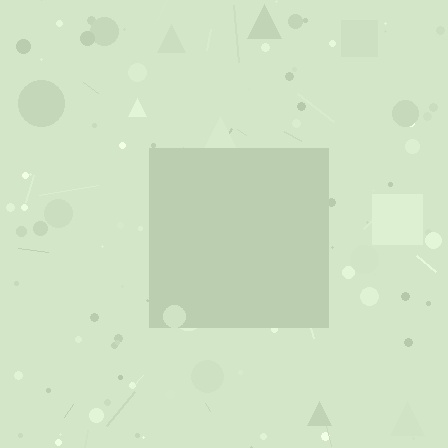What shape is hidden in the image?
A square is hidden in the image.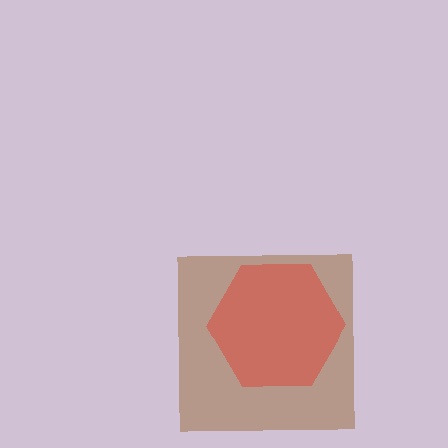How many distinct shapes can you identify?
There are 2 distinct shapes: a brown square, a red hexagon.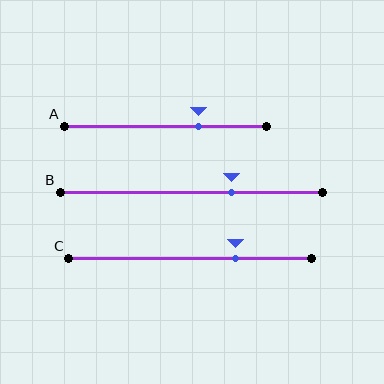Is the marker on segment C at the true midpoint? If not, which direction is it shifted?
No, the marker on segment C is shifted to the right by about 18% of the segment length.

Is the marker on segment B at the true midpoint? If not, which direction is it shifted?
No, the marker on segment B is shifted to the right by about 15% of the segment length.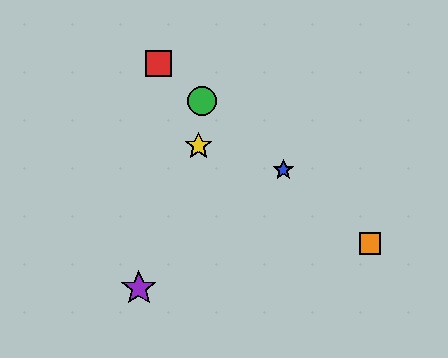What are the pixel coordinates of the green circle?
The green circle is at (202, 101).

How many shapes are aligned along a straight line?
4 shapes (the red square, the blue star, the green circle, the orange square) are aligned along a straight line.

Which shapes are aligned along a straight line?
The red square, the blue star, the green circle, the orange square are aligned along a straight line.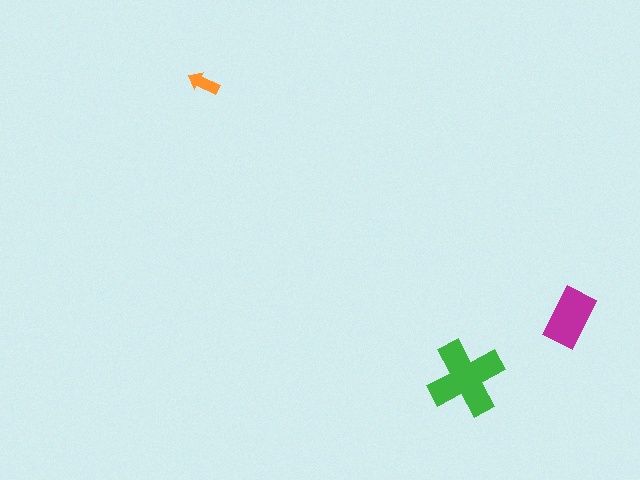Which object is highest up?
The orange arrow is topmost.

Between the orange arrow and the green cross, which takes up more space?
The green cross.